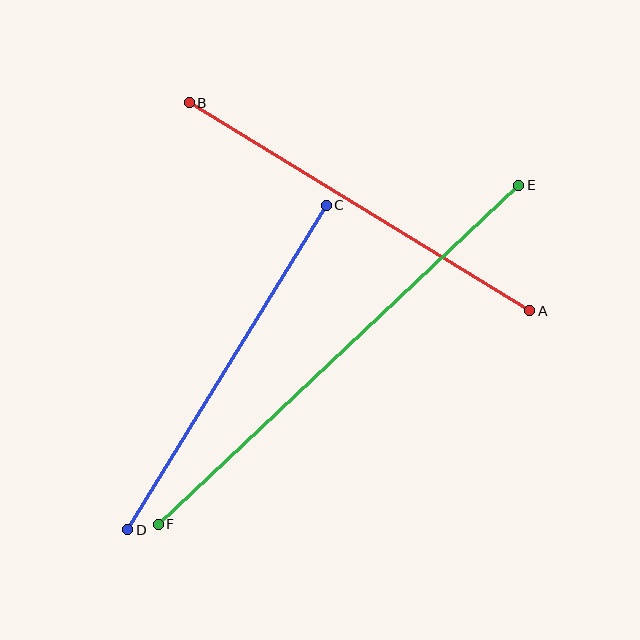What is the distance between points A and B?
The distance is approximately 399 pixels.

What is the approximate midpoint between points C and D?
The midpoint is at approximately (227, 368) pixels.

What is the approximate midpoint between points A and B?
The midpoint is at approximately (360, 207) pixels.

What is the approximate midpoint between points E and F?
The midpoint is at approximately (338, 355) pixels.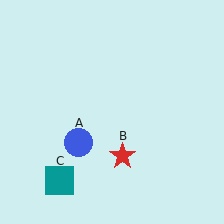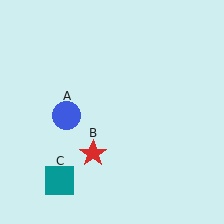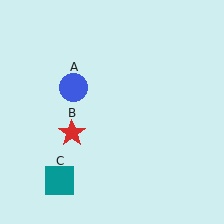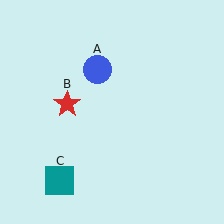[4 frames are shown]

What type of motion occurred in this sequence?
The blue circle (object A), red star (object B) rotated clockwise around the center of the scene.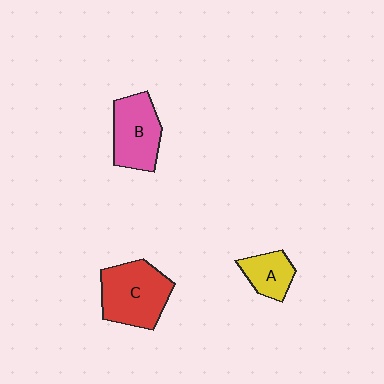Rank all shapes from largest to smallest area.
From largest to smallest: C (red), B (pink), A (yellow).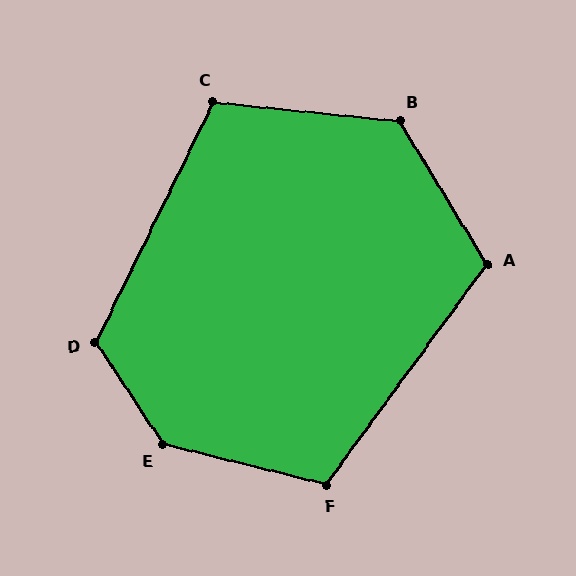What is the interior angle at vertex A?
Approximately 112 degrees (obtuse).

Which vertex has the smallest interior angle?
C, at approximately 110 degrees.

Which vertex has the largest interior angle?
E, at approximately 137 degrees.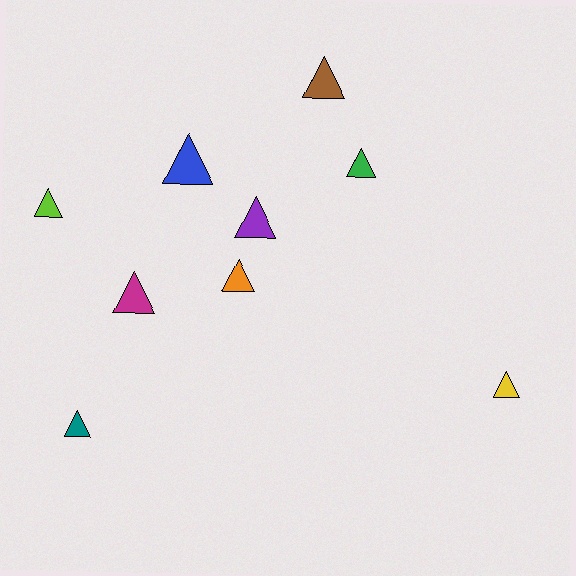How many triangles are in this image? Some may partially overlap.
There are 9 triangles.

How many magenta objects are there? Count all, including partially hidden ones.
There is 1 magenta object.